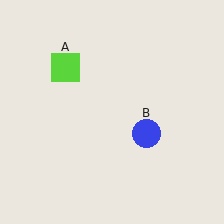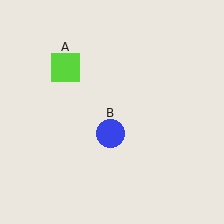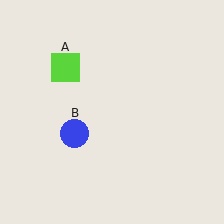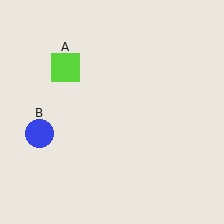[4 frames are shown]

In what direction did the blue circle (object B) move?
The blue circle (object B) moved left.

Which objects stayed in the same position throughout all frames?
Lime square (object A) remained stationary.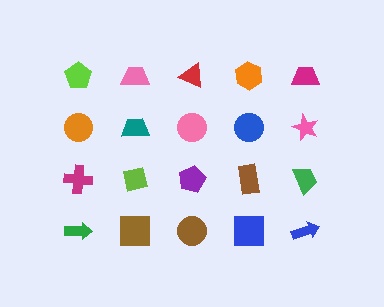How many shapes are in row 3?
5 shapes.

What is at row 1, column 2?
A pink trapezoid.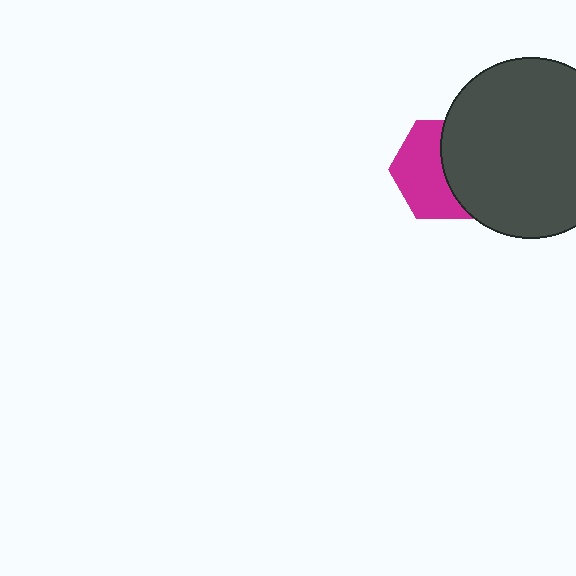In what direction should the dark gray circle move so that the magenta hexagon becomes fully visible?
The dark gray circle should move right. That is the shortest direction to clear the overlap and leave the magenta hexagon fully visible.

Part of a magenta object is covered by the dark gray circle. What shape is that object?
It is a hexagon.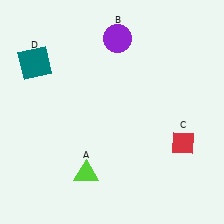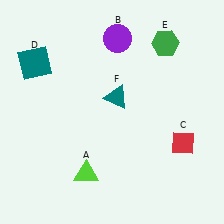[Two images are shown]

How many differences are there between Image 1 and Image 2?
There are 2 differences between the two images.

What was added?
A green hexagon (E), a teal triangle (F) were added in Image 2.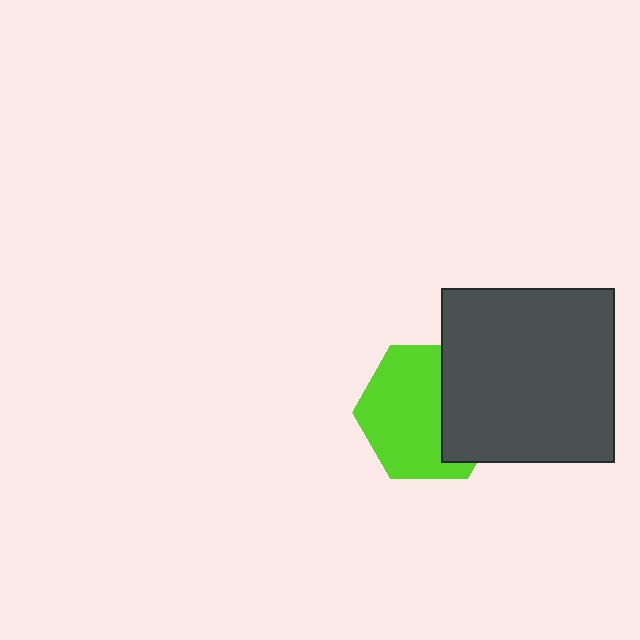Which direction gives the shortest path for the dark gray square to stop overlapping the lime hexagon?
Moving right gives the shortest separation.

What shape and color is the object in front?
The object in front is a dark gray square.